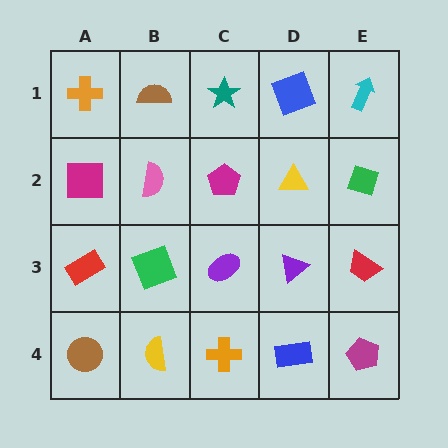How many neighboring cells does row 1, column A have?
2.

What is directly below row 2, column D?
A purple triangle.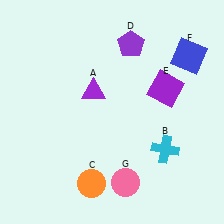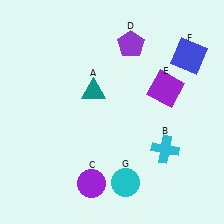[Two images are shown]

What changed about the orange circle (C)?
In Image 1, C is orange. In Image 2, it changed to purple.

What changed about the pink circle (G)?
In Image 1, G is pink. In Image 2, it changed to cyan.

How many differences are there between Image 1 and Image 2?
There are 3 differences between the two images.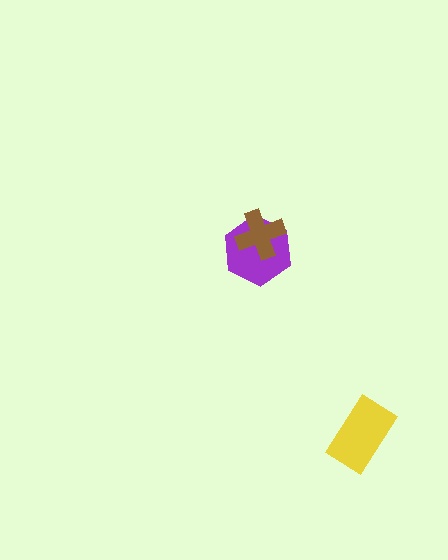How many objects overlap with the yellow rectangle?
0 objects overlap with the yellow rectangle.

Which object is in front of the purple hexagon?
The brown cross is in front of the purple hexagon.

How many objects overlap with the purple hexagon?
1 object overlaps with the purple hexagon.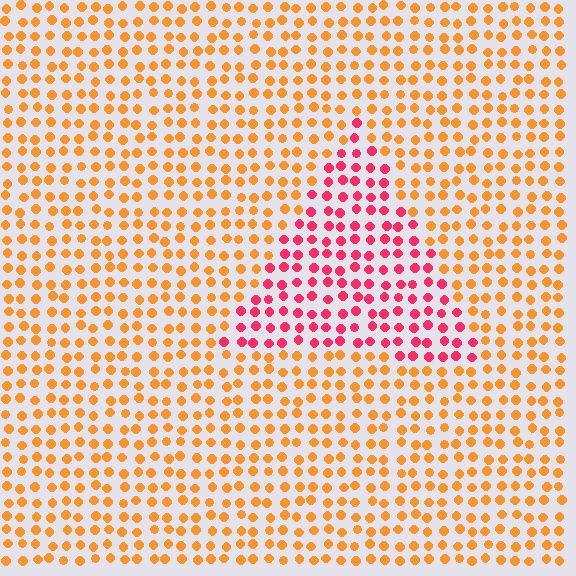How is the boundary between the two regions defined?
The boundary is defined purely by a slight shift in hue (about 48 degrees). Spacing, size, and orientation are identical on both sides.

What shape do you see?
I see a triangle.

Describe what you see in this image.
The image is filled with small orange elements in a uniform arrangement. A triangle-shaped region is visible where the elements are tinted to a slightly different hue, forming a subtle color boundary.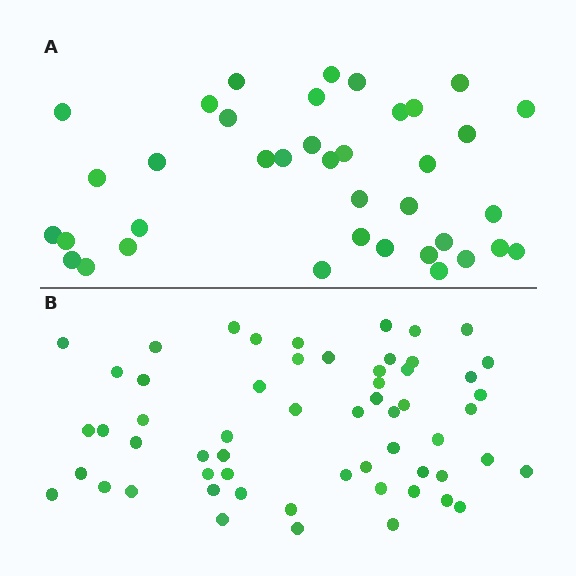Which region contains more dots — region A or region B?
Region B (the bottom region) has more dots.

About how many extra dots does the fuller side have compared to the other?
Region B has approximately 20 more dots than region A.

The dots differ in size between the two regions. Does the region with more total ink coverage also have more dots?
No. Region A has more total ink coverage because its dots are larger, but region B actually contains more individual dots. Total area can be misleading — the number of items is what matters here.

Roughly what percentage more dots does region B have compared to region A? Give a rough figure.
About 55% more.